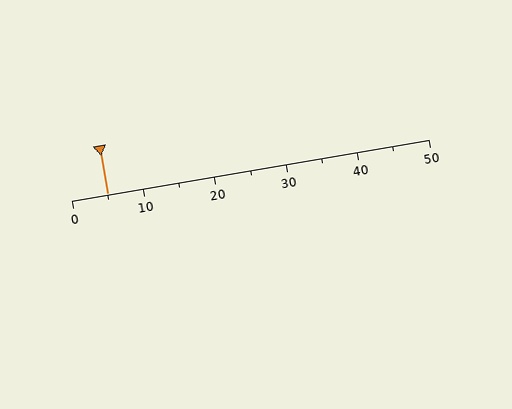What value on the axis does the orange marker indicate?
The marker indicates approximately 5.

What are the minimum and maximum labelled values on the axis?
The axis runs from 0 to 50.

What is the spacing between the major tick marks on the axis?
The major ticks are spaced 10 apart.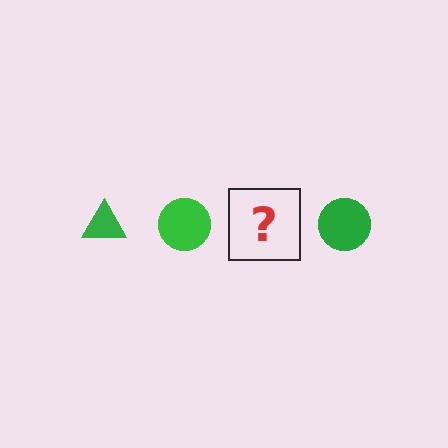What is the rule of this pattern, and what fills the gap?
The rule is that the pattern cycles through triangle, circle shapes in green. The gap should be filled with a green triangle.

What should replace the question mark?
The question mark should be replaced with a green triangle.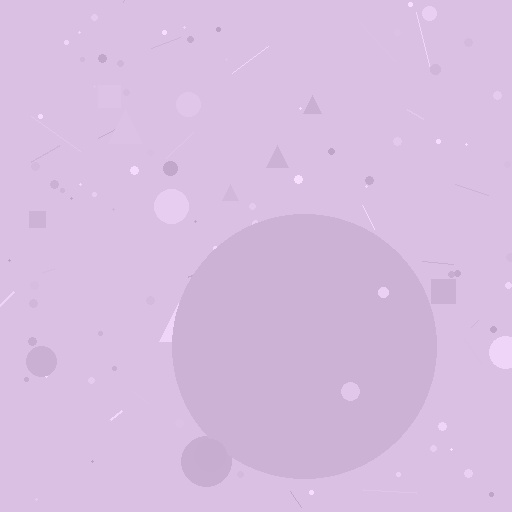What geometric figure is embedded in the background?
A circle is embedded in the background.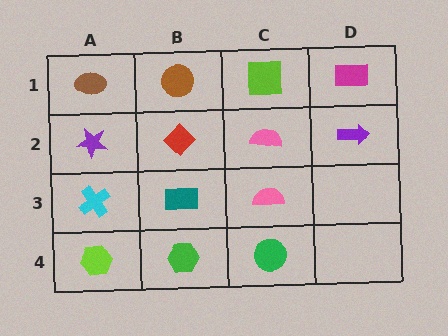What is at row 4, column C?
A green circle.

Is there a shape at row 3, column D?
No, that cell is empty.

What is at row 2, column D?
A purple arrow.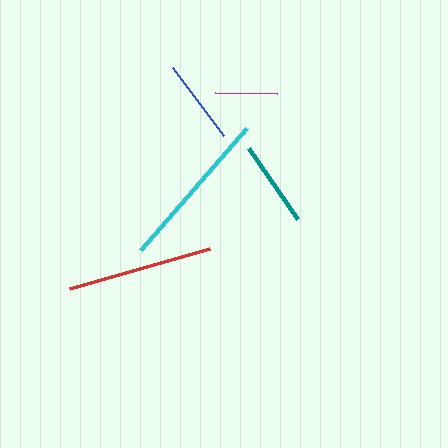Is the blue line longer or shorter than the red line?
The red line is longer than the blue line.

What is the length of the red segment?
The red segment is approximately 146 pixels long.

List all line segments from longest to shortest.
From longest to shortest: cyan, red, teal, blue, magenta.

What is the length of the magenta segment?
The magenta segment is approximately 62 pixels long.